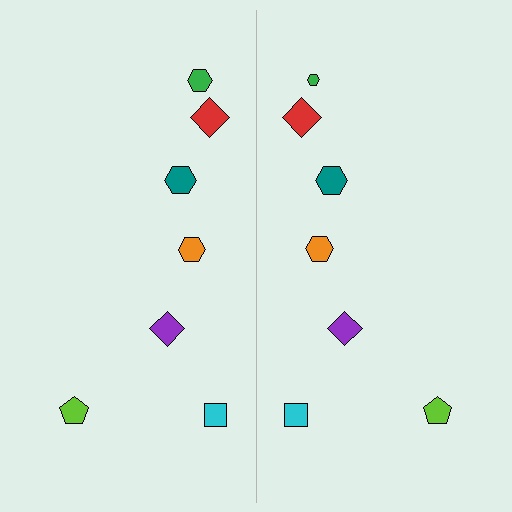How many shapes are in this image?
There are 14 shapes in this image.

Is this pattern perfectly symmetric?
No, the pattern is not perfectly symmetric. The green hexagon on the right side has a different size than its mirror counterpart.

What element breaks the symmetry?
The green hexagon on the right side has a different size than its mirror counterpart.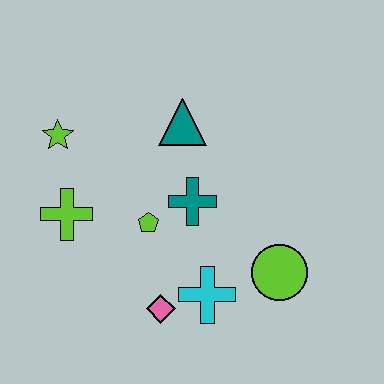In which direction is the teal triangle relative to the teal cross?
The teal triangle is above the teal cross.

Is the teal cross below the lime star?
Yes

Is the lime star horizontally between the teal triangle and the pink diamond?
No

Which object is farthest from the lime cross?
The lime circle is farthest from the lime cross.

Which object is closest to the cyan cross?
The pink diamond is closest to the cyan cross.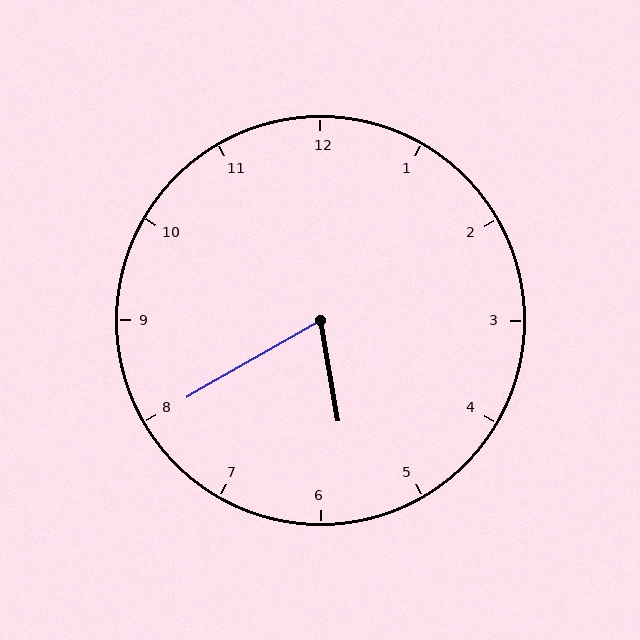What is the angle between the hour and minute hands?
Approximately 70 degrees.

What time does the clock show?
5:40.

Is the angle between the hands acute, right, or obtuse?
It is acute.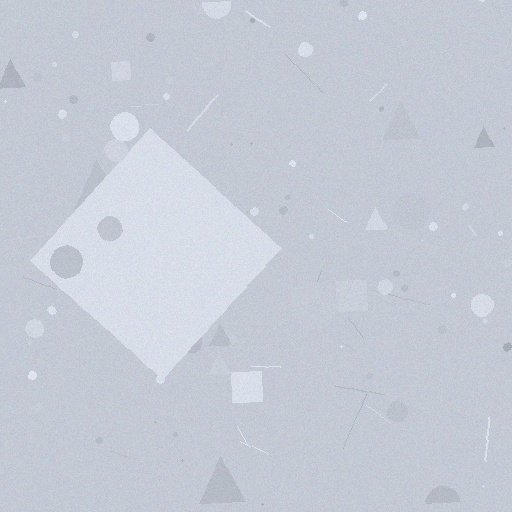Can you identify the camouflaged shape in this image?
The camouflaged shape is a diamond.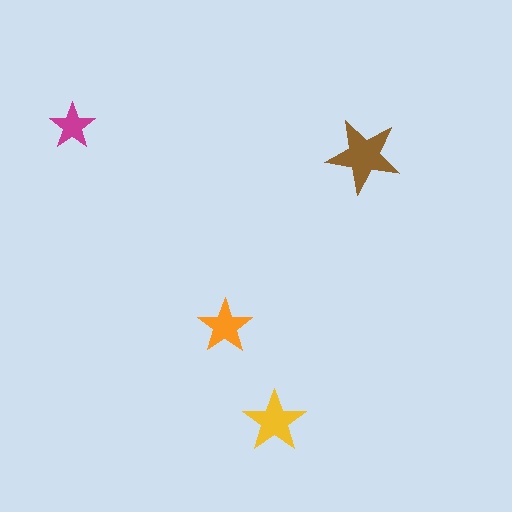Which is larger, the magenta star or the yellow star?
The yellow one.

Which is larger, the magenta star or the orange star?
The orange one.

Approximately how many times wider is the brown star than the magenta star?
About 1.5 times wider.